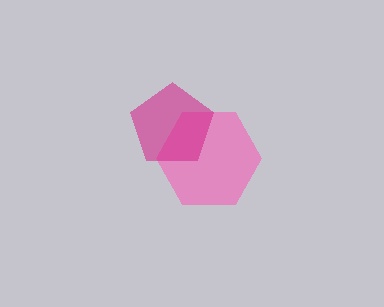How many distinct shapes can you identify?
There are 2 distinct shapes: a pink hexagon, a magenta pentagon.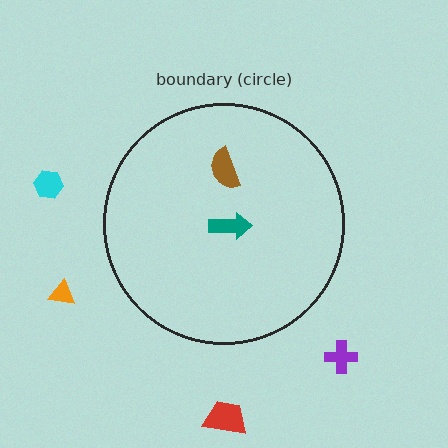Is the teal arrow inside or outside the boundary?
Inside.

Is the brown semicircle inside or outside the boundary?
Inside.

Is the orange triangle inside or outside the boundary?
Outside.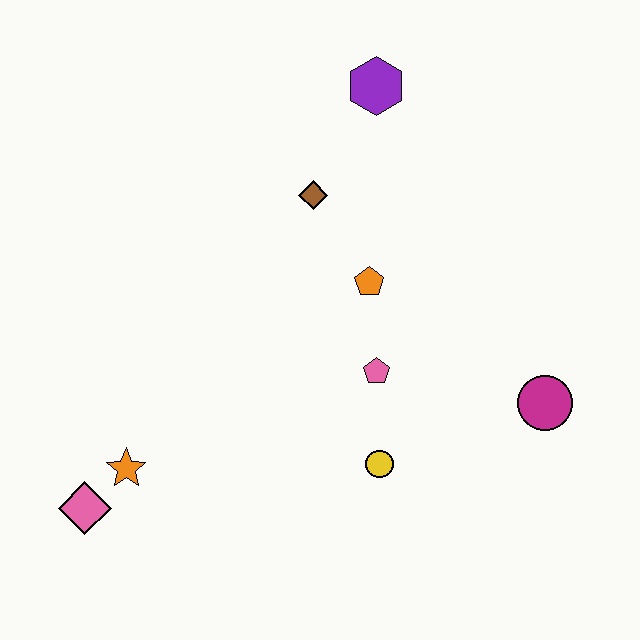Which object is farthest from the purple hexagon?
The pink diamond is farthest from the purple hexagon.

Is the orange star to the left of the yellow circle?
Yes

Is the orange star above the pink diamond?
Yes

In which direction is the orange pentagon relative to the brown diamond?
The orange pentagon is below the brown diamond.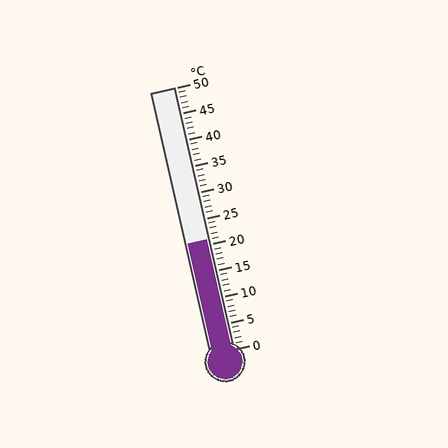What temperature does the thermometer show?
The thermometer shows approximately 21°C.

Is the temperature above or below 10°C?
The temperature is above 10°C.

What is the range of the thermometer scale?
The thermometer scale ranges from 0°C to 50°C.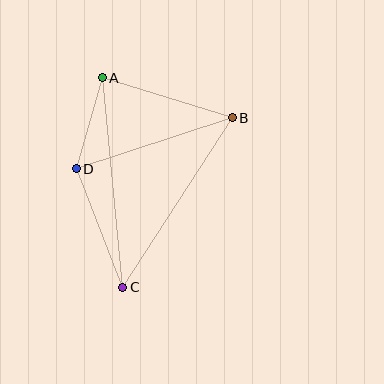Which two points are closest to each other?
Points A and D are closest to each other.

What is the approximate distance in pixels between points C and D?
The distance between C and D is approximately 127 pixels.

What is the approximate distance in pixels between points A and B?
The distance between A and B is approximately 136 pixels.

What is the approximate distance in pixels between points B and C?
The distance between B and C is approximately 202 pixels.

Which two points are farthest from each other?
Points A and C are farthest from each other.